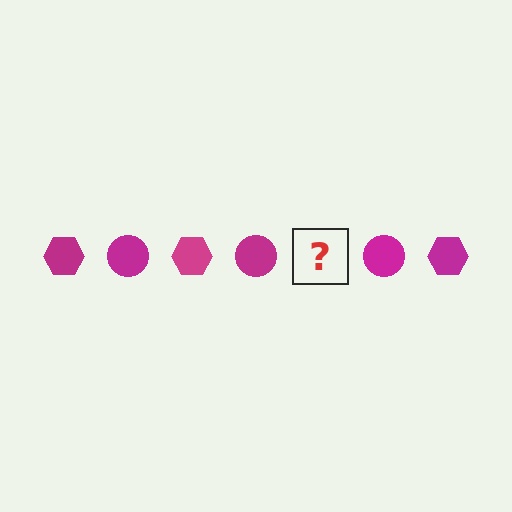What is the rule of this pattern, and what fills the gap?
The rule is that the pattern cycles through hexagon, circle shapes in magenta. The gap should be filled with a magenta hexagon.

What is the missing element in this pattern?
The missing element is a magenta hexagon.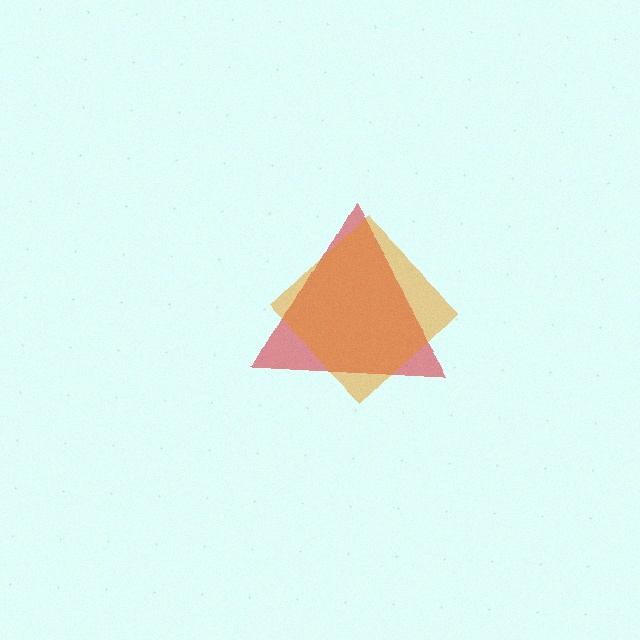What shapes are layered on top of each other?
The layered shapes are: a red triangle, an orange diamond.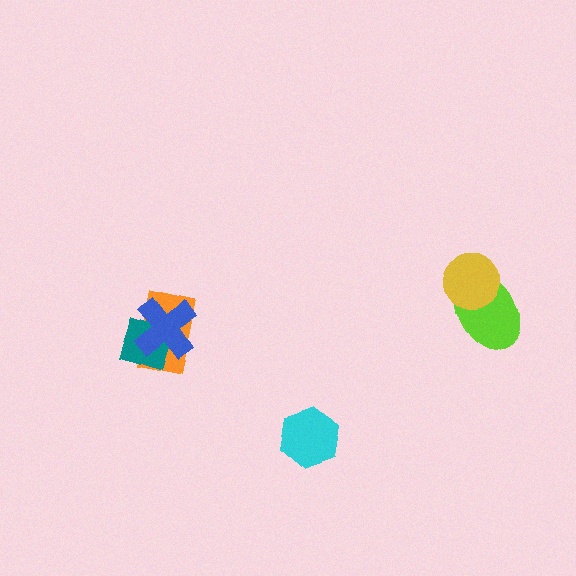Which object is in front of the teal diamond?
The blue cross is in front of the teal diamond.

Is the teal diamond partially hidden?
Yes, it is partially covered by another shape.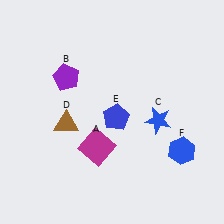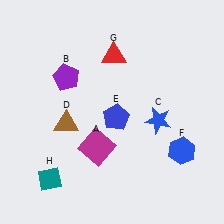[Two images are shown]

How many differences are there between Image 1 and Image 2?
There are 2 differences between the two images.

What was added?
A red triangle (G), a teal diamond (H) were added in Image 2.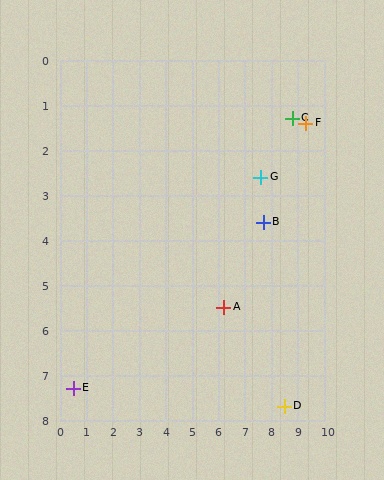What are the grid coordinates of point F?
Point F is at approximately (9.3, 1.4).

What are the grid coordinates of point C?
Point C is at approximately (8.8, 1.3).